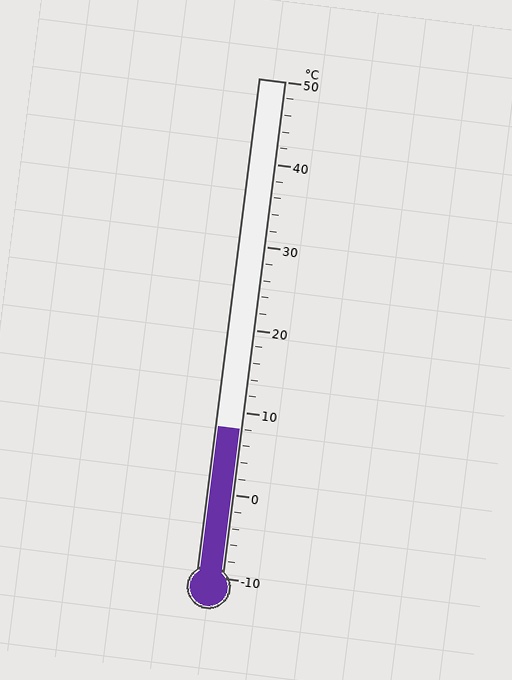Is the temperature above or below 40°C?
The temperature is below 40°C.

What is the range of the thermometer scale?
The thermometer scale ranges from -10°C to 50°C.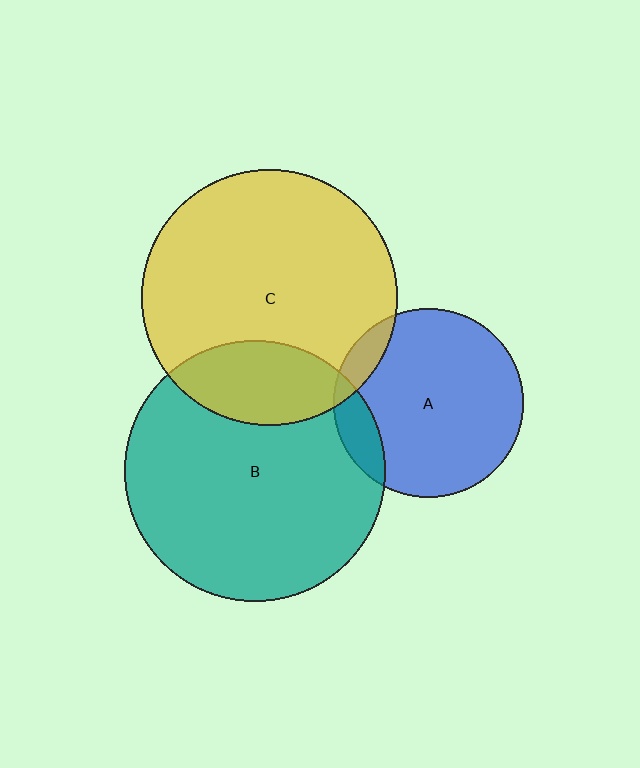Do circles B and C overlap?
Yes.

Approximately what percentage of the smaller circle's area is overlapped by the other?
Approximately 20%.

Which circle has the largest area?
Circle B (teal).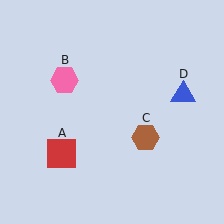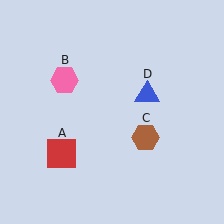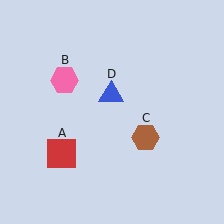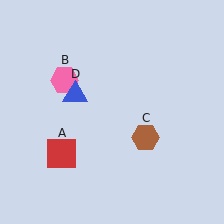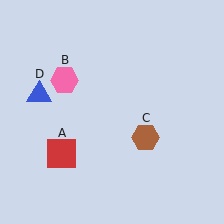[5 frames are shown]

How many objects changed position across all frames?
1 object changed position: blue triangle (object D).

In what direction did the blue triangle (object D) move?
The blue triangle (object D) moved left.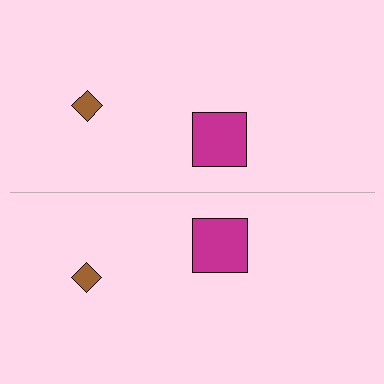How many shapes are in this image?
There are 4 shapes in this image.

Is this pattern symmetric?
Yes, this pattern has bilateral (reflection) symmetry.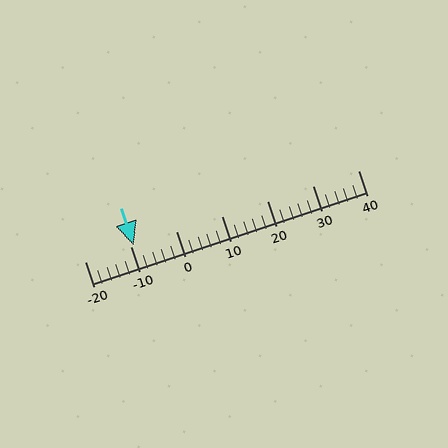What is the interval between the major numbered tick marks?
The major tick marks are spaced 10 units apart.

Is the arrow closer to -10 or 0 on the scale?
The arrow is closer to -10.